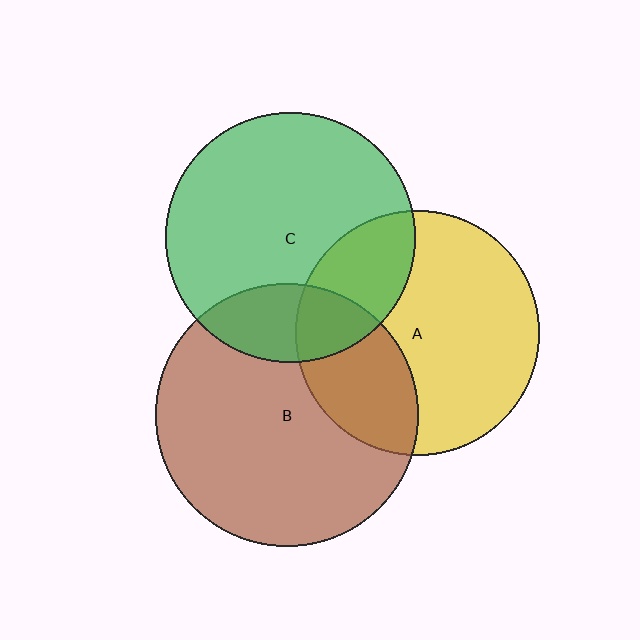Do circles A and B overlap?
Yes.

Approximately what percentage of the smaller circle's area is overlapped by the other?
Approximately 30%.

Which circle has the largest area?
Circle B (brown).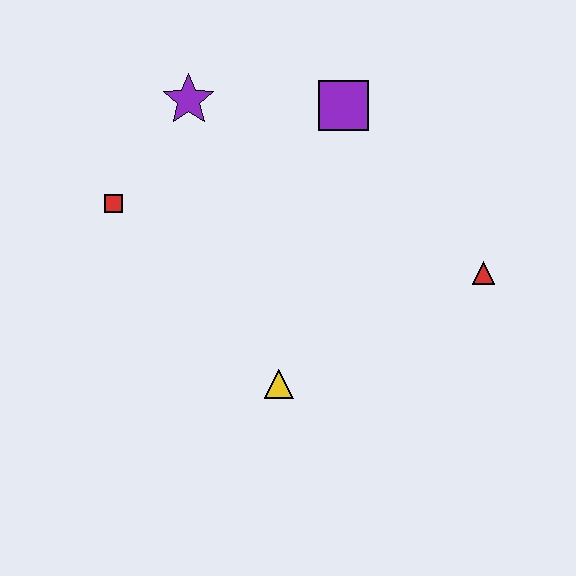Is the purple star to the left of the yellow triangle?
Yes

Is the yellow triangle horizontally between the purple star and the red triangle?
Yes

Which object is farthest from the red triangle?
The red square is farthest from the red triangle.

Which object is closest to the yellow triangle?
The red triangle is closest to the yellow triangle.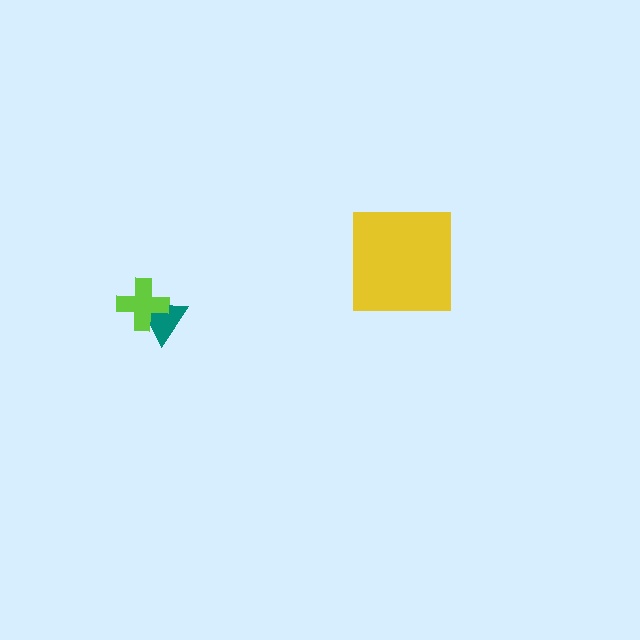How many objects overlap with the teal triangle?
1 object overlaps with the teal triangle.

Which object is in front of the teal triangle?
The lime cross is in front of the teal triangle.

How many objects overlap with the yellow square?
0 objects overlap with the yellow square.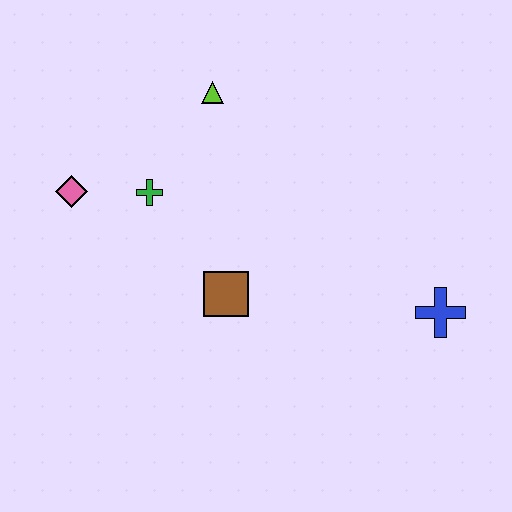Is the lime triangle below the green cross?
No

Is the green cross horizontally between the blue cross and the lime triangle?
No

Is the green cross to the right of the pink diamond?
Yes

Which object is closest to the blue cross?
The brown square is closest to the blue cross.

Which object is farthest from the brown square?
The blue cross is farthest from the brown square.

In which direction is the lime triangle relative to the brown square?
The lime triangle is above the brown square.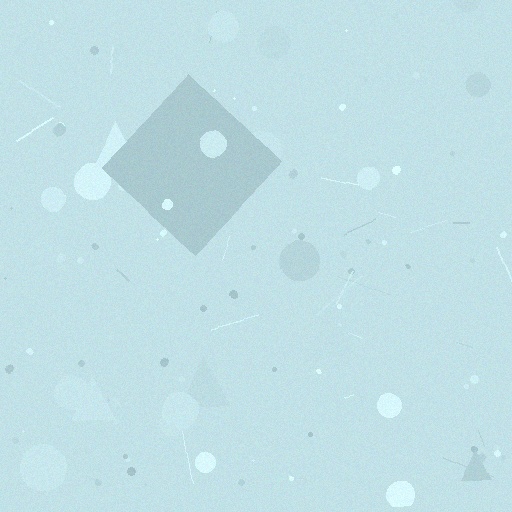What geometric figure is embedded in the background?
A diamond is embedded in the background.